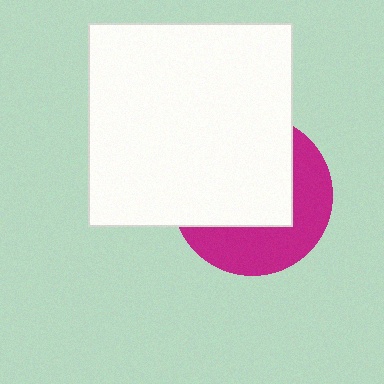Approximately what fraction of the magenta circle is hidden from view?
Roughly 59% of the magenta circle is hidden behind the white square.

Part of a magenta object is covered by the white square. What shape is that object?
It is a circle.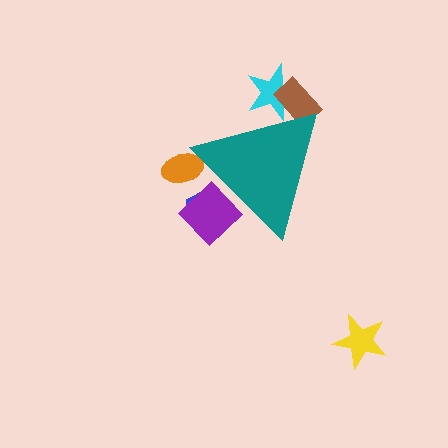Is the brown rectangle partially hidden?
Yes, the brown rectangle is partially hidden behind the teal triangle.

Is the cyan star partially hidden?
Yes, the cyan star is partially hidden behind the teal triangle.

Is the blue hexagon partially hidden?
Yes, the blue hexagon is partially hidden behind the teal triangle.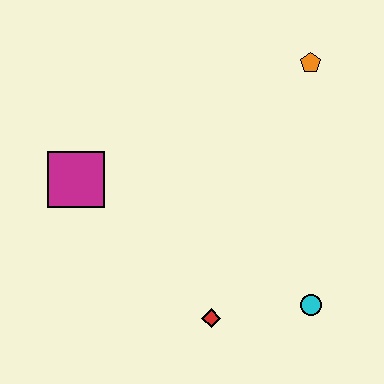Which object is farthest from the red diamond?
The orange pentagon is farthest from the red diamond.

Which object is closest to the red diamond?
The cyan circle is closest to the red diamond.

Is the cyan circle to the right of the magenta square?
Yes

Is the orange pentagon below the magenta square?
No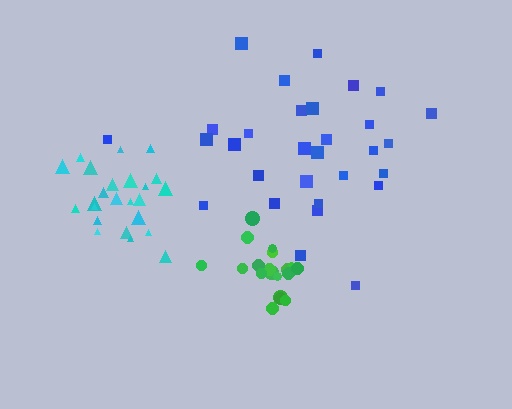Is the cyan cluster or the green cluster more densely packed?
Green.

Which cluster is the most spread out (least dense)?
Blue.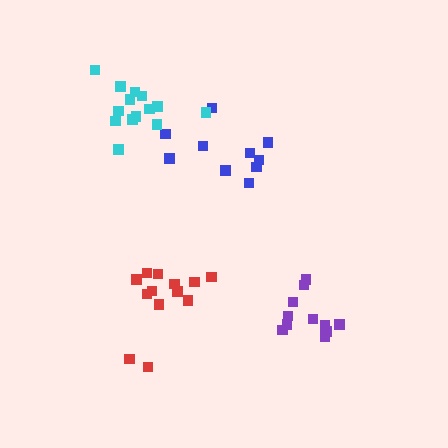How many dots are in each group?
Group 1: 10 dots, Group 2: 11 dots, Group 3: 14 dots, Group 4: 13 dots (48 total).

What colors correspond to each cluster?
The clusters are colored: blue, purple, cyan, red.